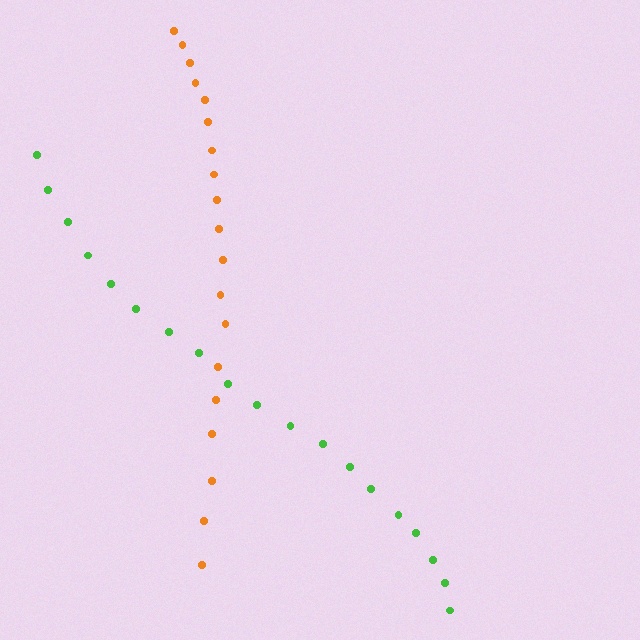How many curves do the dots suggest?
There are 2 distinct paths.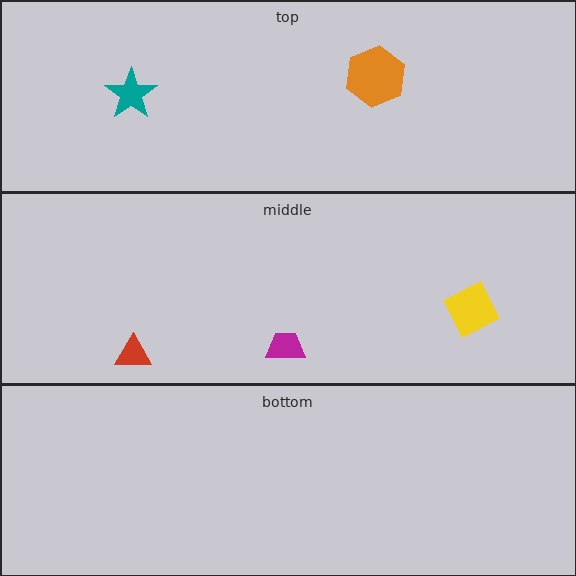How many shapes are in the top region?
2.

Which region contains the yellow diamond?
The middle region.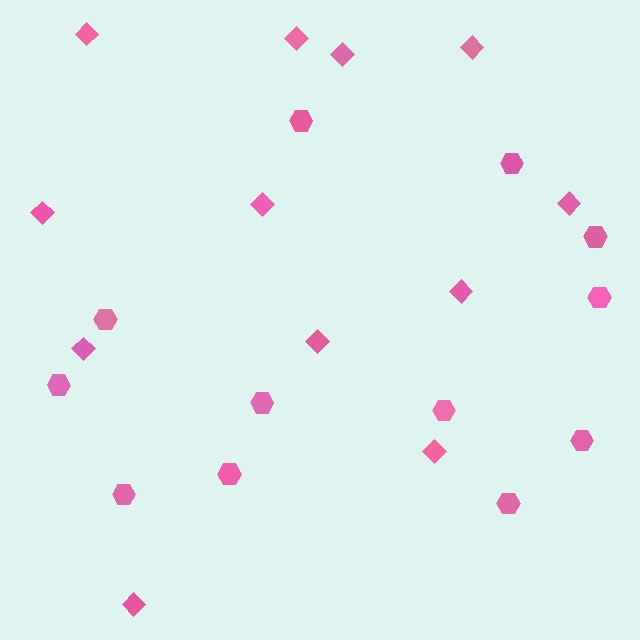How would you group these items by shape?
There are 2 groups: one group of diamonds (12) and one group of hexagons (12).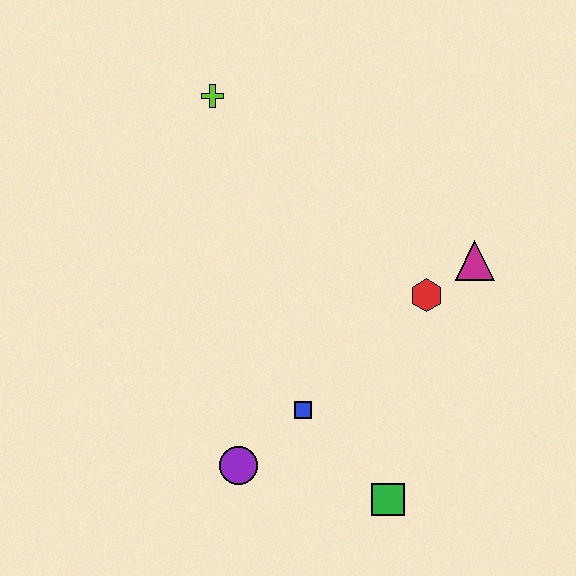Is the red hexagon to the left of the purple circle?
No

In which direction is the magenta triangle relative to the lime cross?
The magenta triangle is to the right of the lime cross.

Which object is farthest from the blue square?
The lime cross is farthest from the blue square.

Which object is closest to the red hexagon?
The magenta triangle is closest to the red hexagon.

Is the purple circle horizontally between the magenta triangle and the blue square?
No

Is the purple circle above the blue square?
No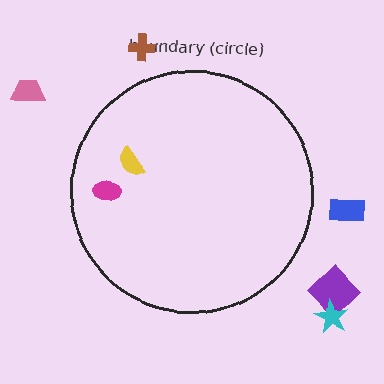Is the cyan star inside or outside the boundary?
Outside.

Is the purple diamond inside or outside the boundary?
Outside.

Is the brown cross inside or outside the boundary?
Outside.